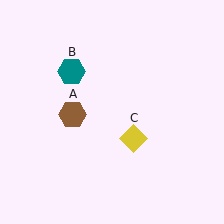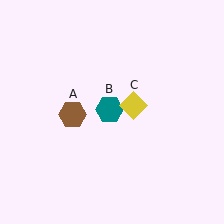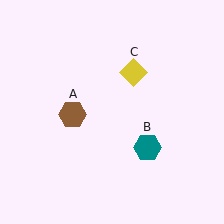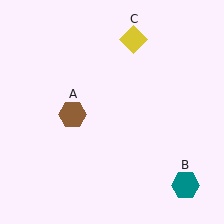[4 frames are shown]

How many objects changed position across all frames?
2 objects changed position: teal hexagon (object B), yellow diamond (object C).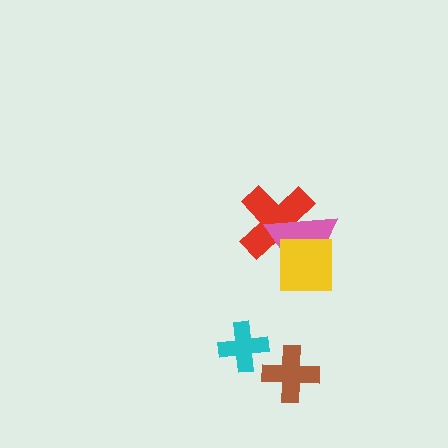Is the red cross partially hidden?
Yes, it is partially covered by another shape.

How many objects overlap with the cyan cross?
0 objects overlap with the cyan cross.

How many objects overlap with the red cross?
2 objects overlap with the red cross.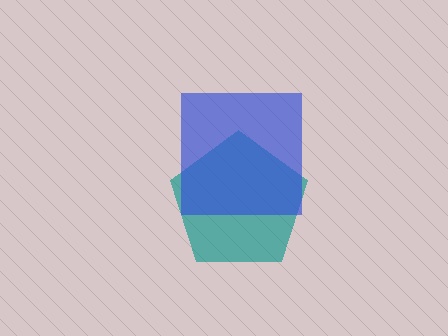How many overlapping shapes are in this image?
There are 2 overlapping shapes in the image.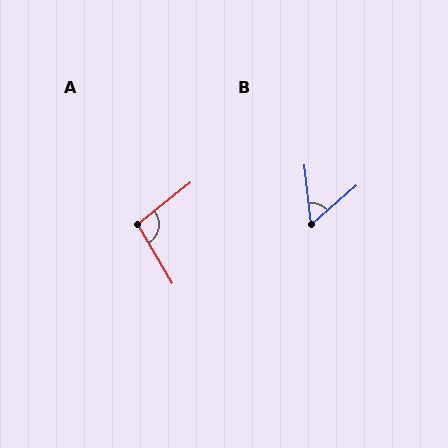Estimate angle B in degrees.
Approximately 55 degrees.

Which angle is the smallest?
B, at approximately 55 degrees.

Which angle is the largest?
A, at approximately 98 degrees.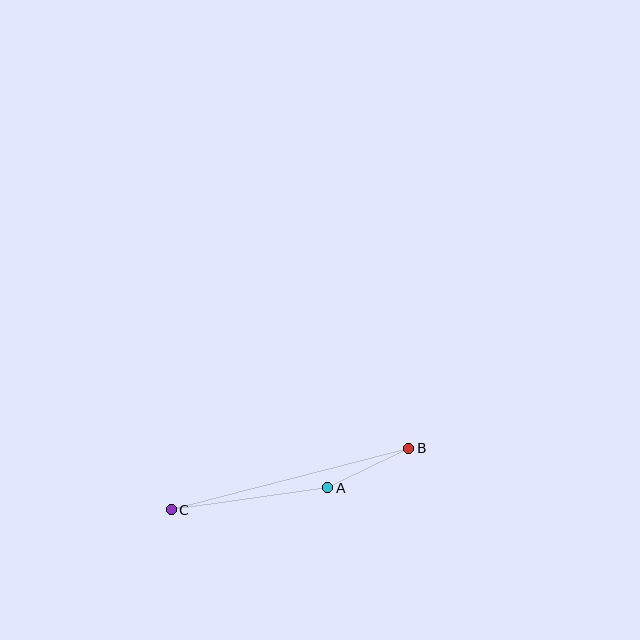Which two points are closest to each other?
Points A and B are closest to each other.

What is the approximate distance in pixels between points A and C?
The distance between A and C is approximately 158 pixels.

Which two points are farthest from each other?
Points B and C are farthest from each other.